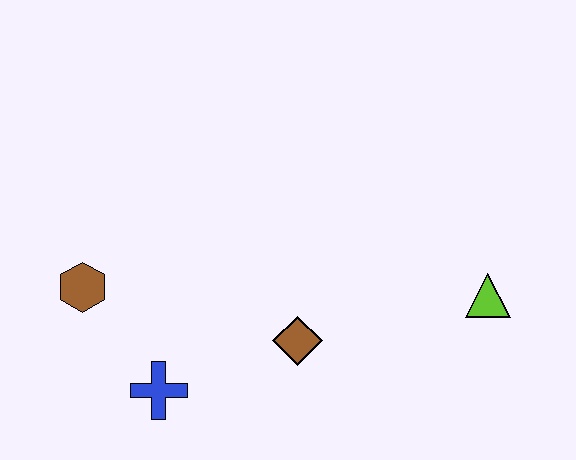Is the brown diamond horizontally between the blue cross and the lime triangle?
Yes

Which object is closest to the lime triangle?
The brown diamond is closest to the lime triangle.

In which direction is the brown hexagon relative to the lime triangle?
The brown hexagon is to the left of the lime triangle.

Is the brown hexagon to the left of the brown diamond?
Yes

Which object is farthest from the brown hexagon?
The lime triangle is farthest from the brown hexagon.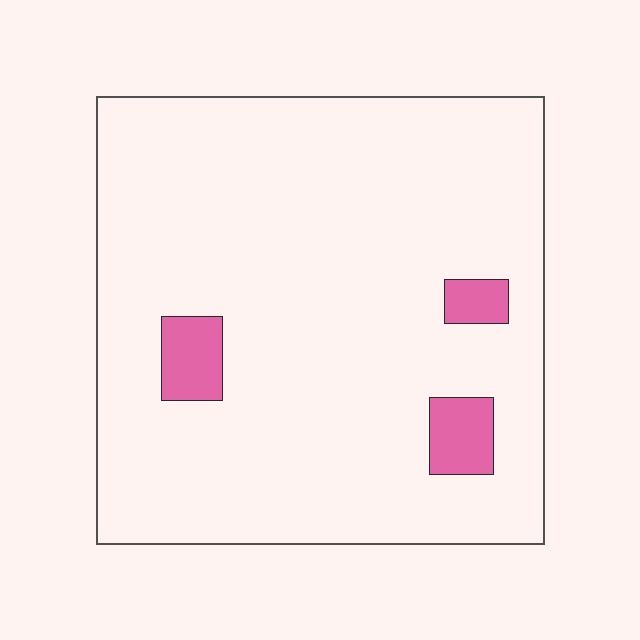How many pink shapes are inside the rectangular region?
3.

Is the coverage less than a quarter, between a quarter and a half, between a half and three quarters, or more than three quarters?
Less than a quarter.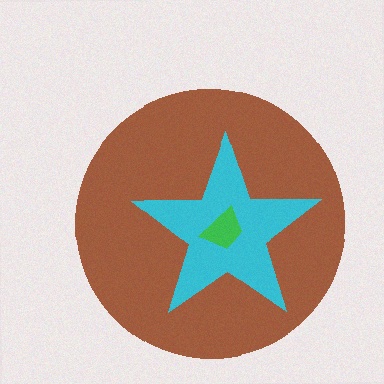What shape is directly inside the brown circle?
The cyan star.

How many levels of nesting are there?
3.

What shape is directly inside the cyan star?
The green trapezoid.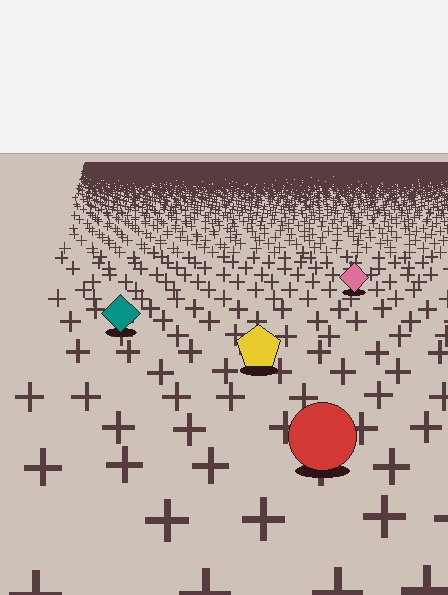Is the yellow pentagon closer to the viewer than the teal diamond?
Yes. The yellow pentagon is closer — you can tell from the texture gradient: the ground texture is coarser near it.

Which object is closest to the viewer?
The red circle is closest. The texture marks near it are larger and more spread out.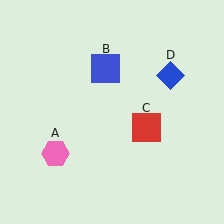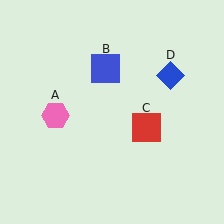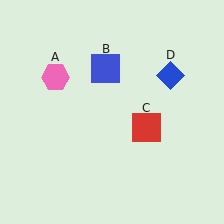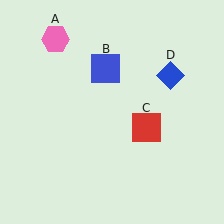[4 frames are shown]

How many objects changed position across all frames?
1 object changed position: pink hexagon (object A).